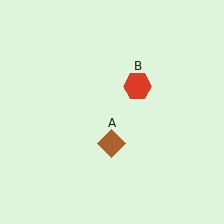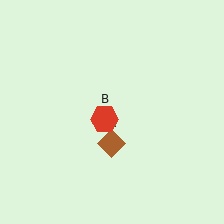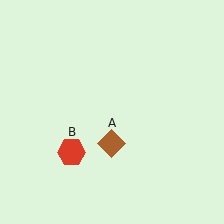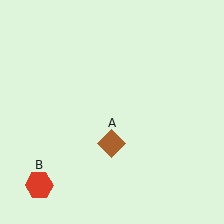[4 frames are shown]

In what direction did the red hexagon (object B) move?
The red hexagon (object B) moved down and to the left.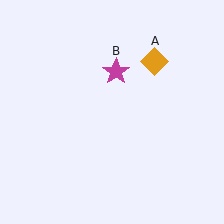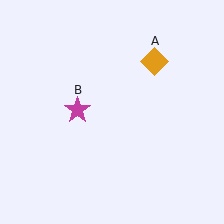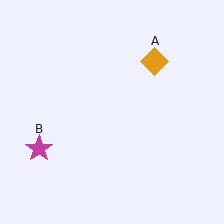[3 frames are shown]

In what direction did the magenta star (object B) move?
The magenta star (object B) moved down and to the left.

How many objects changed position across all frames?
1 object changed position: magenta star (object B).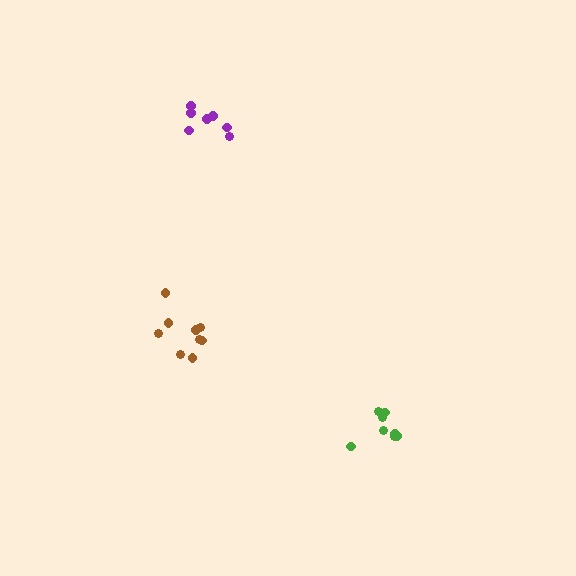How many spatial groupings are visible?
There are 3 spatial groupings.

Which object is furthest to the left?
The brown cluster is leftmost.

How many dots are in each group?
Group 1: 9 dots, Group 2: 7 dots, Group 3: 8 dots (24 total).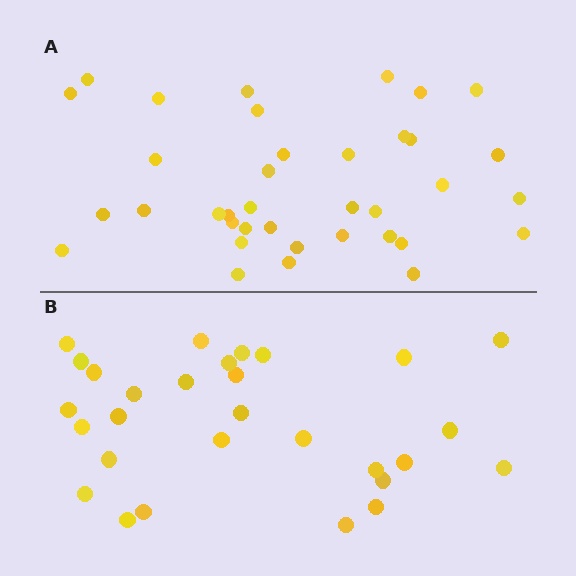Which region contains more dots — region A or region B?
Region A (the top region) has more dots.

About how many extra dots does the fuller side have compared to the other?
Region A has roughly 8 or so more dots than region B.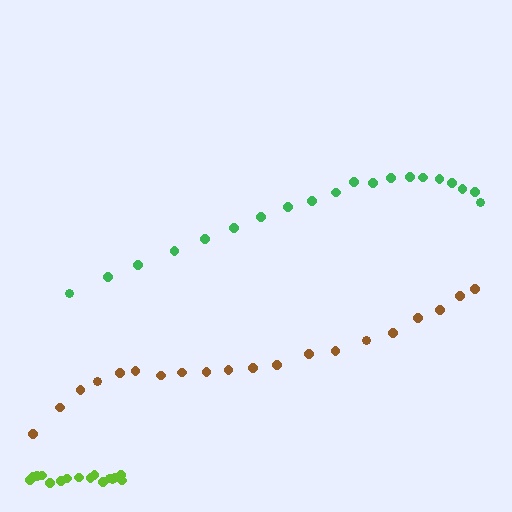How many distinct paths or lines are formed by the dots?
There are 3 distinct paths.